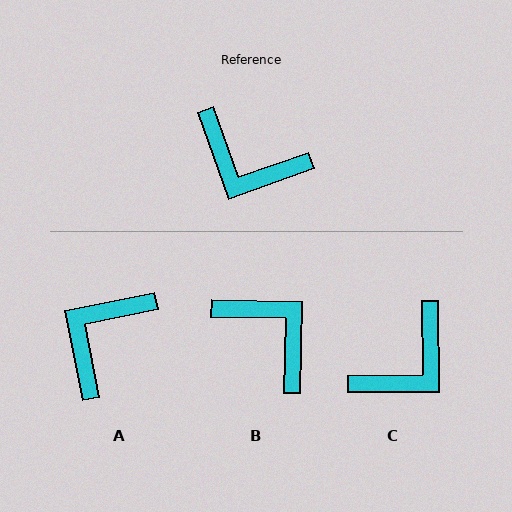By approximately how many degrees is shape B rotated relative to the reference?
Approximately 159 degrees counter-clockwise.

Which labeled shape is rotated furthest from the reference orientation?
B, about 159 degrees away.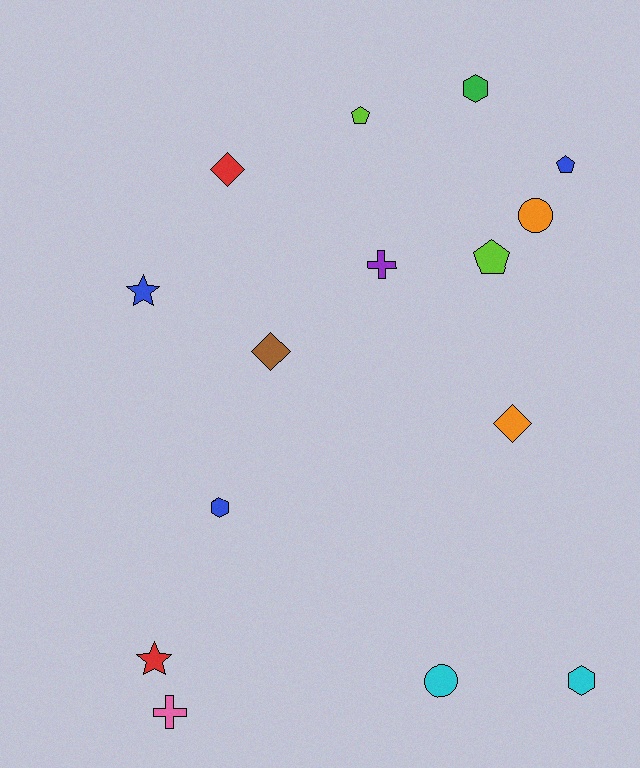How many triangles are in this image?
There are no triangles.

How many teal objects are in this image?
There are no teal objects.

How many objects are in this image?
There are 15 objects.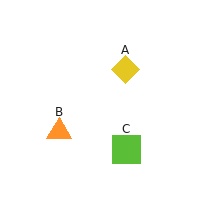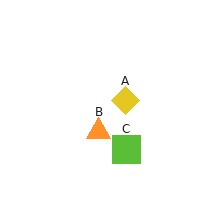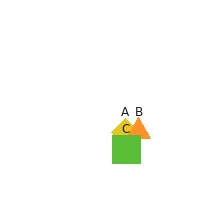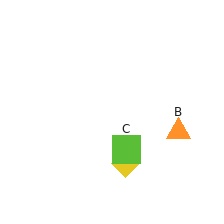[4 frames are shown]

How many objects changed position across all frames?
2 objects changed position: yellow diamond (object A), orange triangle (object B).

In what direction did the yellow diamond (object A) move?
The yellow diamond (object A) moved down.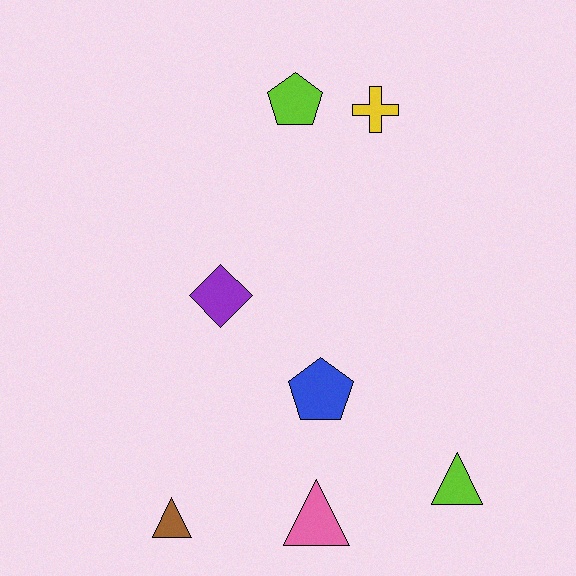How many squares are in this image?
There are no squares.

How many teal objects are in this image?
There are no teal objects.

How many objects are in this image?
There are 7 objects.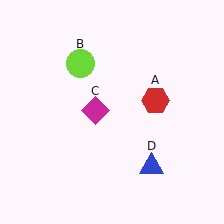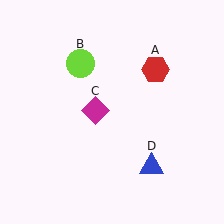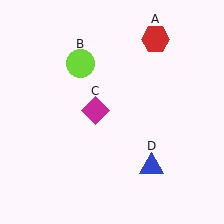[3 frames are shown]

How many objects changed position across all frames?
1 object changed position: red hexagon (object A).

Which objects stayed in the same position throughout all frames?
Lime circle (object B) and magenta diamond (object C) and blue triangle (object D) remained stationary.